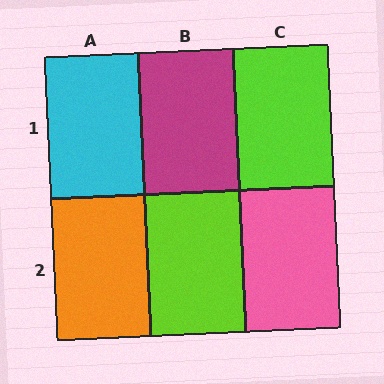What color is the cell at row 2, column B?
Lime.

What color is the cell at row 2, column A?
Orange.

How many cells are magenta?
1 cell is magenta.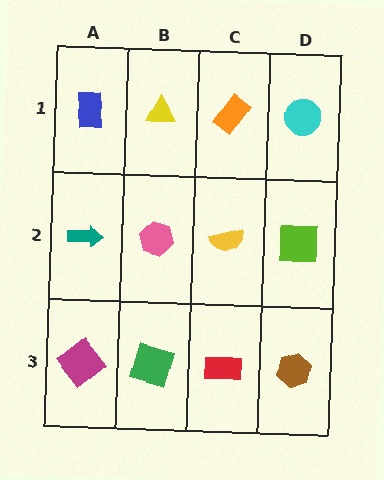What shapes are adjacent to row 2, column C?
An orange rectangle (row 1, column C), a red rectangle (row 3, column C), a pink hexagon (row 2, column B), a lime square (row 2, column D).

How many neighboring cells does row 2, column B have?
4.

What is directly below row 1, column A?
A teal arrow.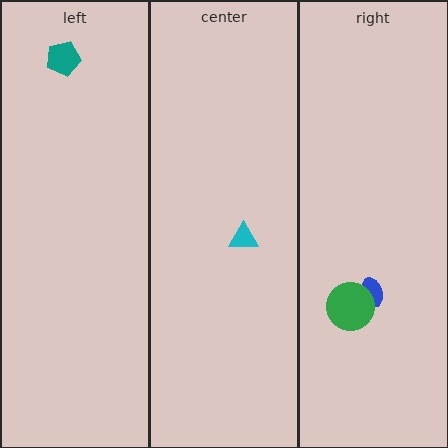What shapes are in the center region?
The cyan triangle.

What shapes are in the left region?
The teal pentagon.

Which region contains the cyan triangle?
The center region.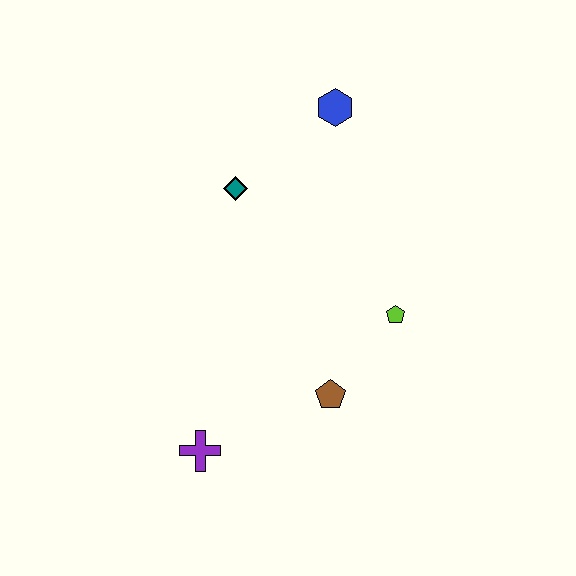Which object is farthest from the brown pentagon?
The blue hexagon is farthest from the brown pentagon.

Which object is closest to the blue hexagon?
The teal diamond is closest to the blue hexagon.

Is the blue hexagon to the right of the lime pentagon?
No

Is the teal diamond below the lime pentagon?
No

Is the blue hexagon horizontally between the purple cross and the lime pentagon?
Yes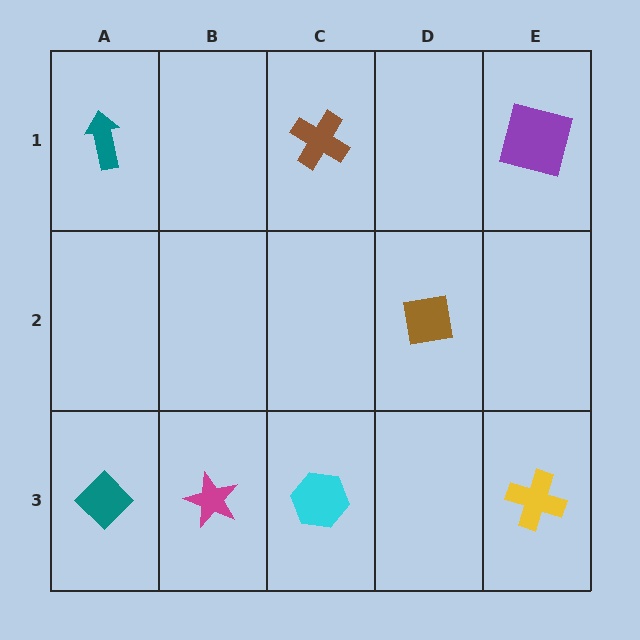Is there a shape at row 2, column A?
No, that cell is empty.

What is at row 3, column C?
A cyan hexagon.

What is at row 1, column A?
A teal arrow.